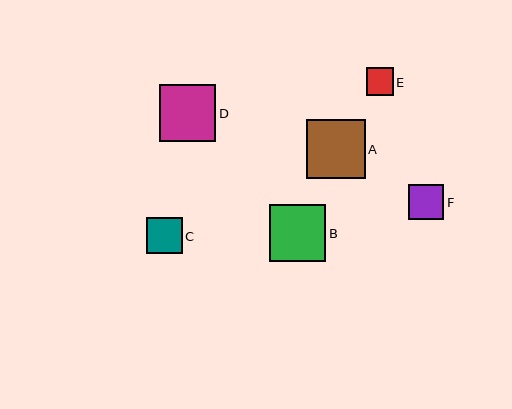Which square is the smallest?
Square E is the smallest with a size of approximately 27 pixels.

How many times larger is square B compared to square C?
Square B is approximately 1.6 times the size of square C.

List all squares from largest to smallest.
From largest to smallest: A, D, B, C, F, E.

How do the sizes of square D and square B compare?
Square D and square B are approximately the same size.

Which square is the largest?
Square A is the largest with a size of approximately 59 pixels.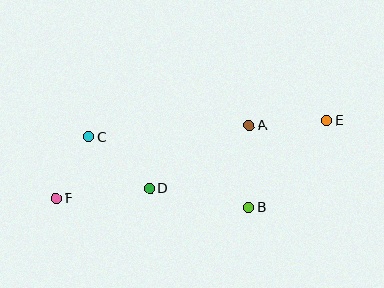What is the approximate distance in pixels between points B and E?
The distance between B and E is approximately 117 pixels.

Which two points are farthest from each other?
Points E and F are farthest from each other.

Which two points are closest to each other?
Points C and F are closest to each other.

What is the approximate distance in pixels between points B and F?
The distance between B and F is approximately 193 pixels.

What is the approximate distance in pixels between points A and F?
The distance between A and F is approximately 207 pixels.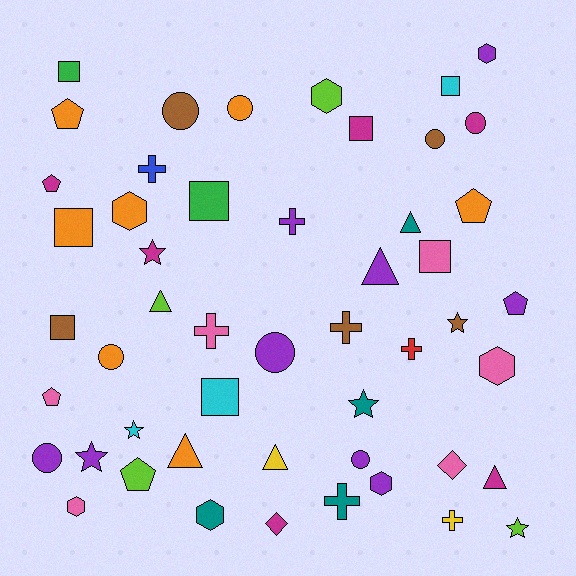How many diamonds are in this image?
There are 2 diamonds.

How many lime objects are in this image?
There are 4 lime objects.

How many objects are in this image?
There are 50 objects.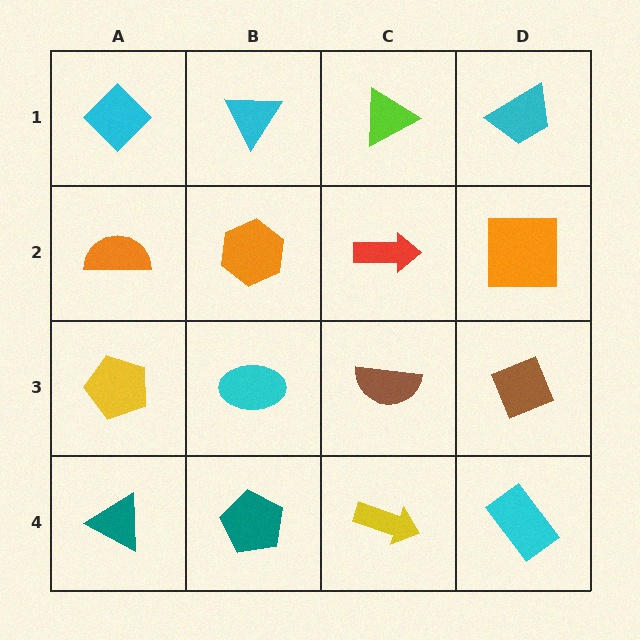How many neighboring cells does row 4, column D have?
2.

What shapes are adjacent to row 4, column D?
A brown diamond (row 3, column D), a yellow arrow (row 4, column C).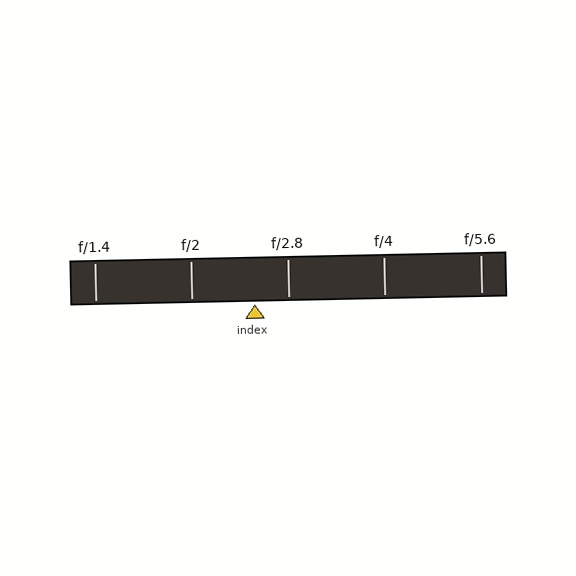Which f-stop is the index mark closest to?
The index mark is closest to f/2.8.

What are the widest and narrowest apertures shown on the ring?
The widest aperture shown is f/1.4 and the narrowest is f/5.6.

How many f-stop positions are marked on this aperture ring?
There are 5 f-stop positions marked.